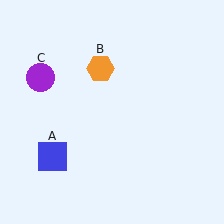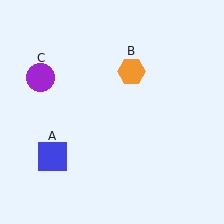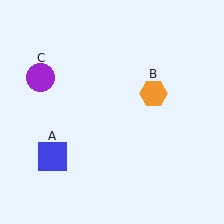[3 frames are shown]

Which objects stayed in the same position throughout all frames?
Blue square (object A) and purple circle (object C) remained stationary.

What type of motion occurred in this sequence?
The orange hexagon (object B) rotated clockwise around the center of the scene.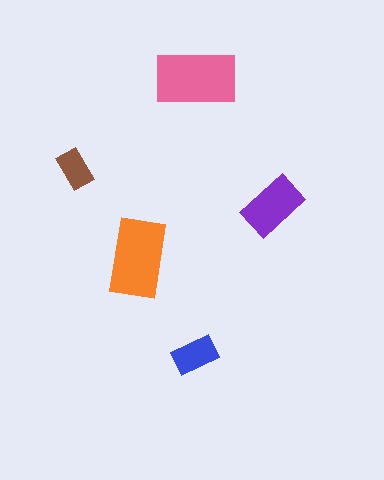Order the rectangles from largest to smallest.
the pink one, the orange one, the purple one, the blue one, the brown one.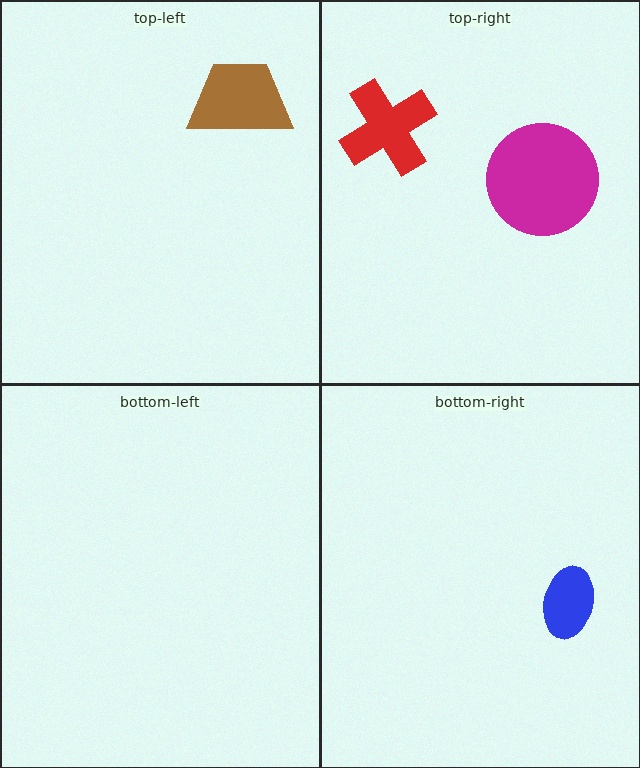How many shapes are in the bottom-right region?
1.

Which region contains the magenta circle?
The top-right region.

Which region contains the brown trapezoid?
The top-left region.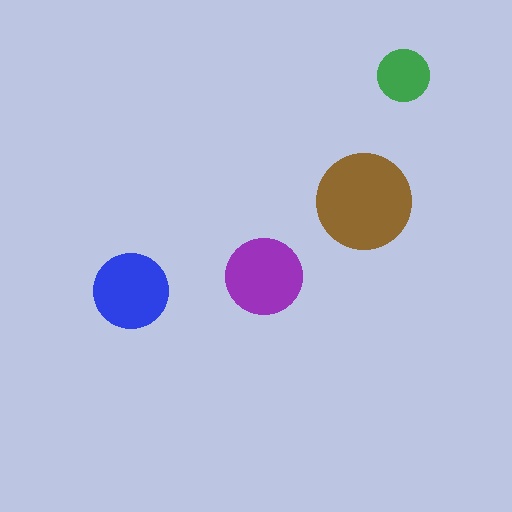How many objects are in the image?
There are 4 objects in the image.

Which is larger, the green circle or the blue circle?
The blue one.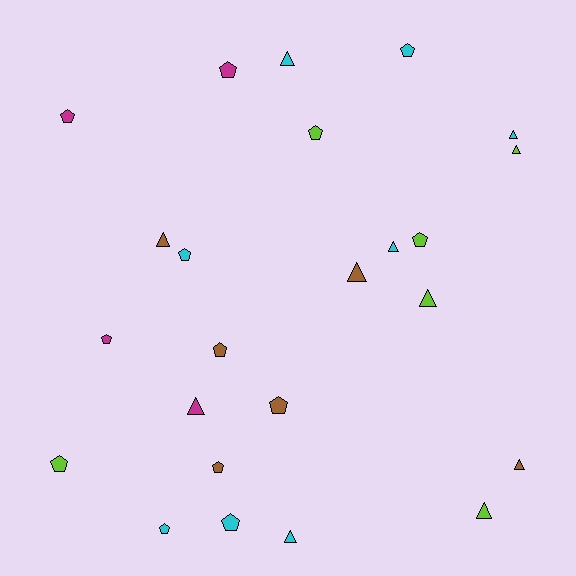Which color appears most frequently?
Cyan, with 8 objects.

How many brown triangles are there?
There are 3 brown triangles.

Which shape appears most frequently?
Pentagon, with 13 objects.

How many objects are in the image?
There are 24 objects.